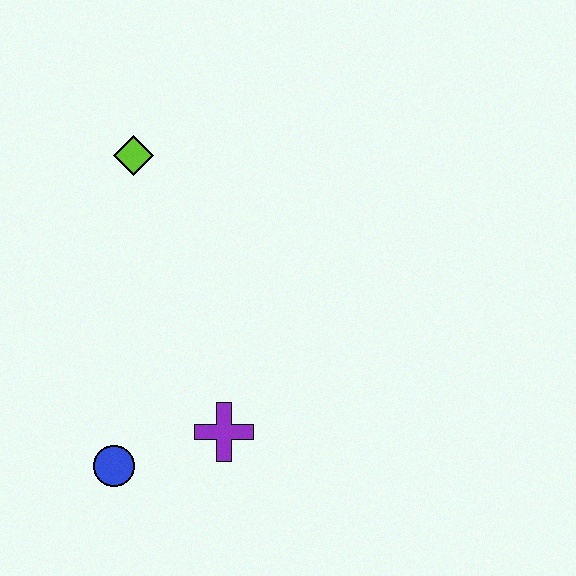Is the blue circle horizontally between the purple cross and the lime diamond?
No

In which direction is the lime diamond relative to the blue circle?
The lime diamond is above the blue circle.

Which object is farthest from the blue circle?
The lime diamond is farthest from the blue circle.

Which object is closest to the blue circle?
The purple cross is closest to the blue circle.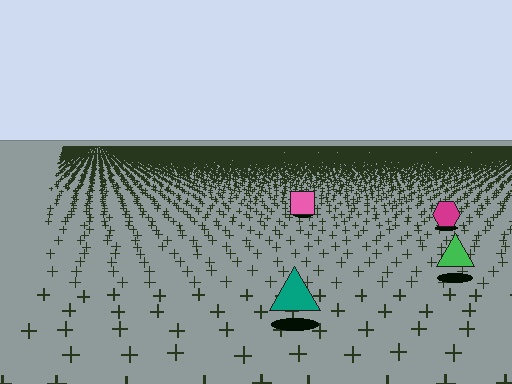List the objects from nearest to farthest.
From nearest to farthest: the teal triangle, the green triangle, the magenta hexagon, the pink square.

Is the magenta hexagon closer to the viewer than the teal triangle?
No. The teal triangle is closer — you can tell from the texture gradient: the ground texture is coarser near it.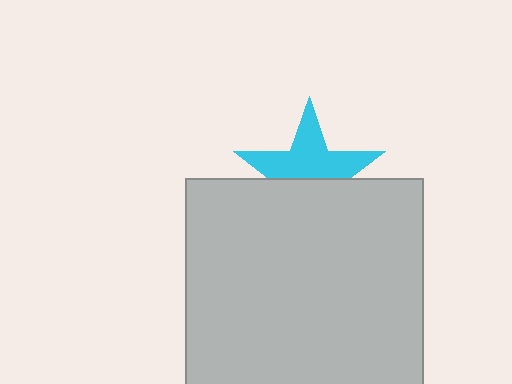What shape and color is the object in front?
The object in front is a light gray rectangle.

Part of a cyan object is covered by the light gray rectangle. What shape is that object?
It is a star.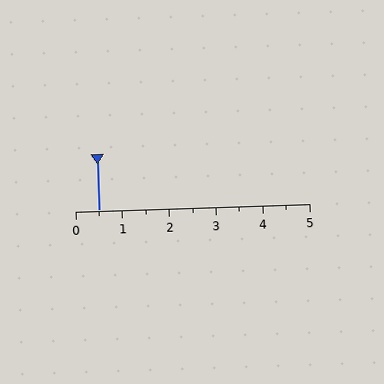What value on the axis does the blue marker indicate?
The marker indicates approximately 0.5.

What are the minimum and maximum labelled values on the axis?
The axis runs from 0 to 5.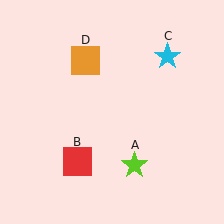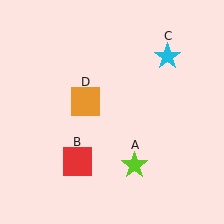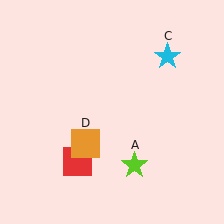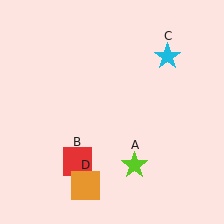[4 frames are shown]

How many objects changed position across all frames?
1 object changed position: orange square (object D).